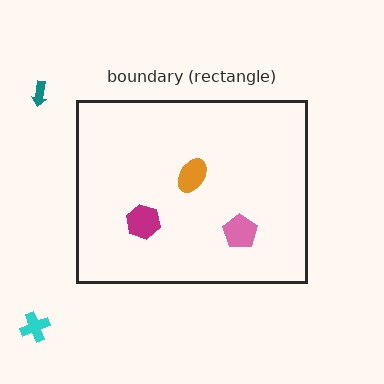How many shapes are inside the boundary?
3 inside, 2 outside.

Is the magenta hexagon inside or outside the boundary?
Inside.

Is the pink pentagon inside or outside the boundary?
Inside.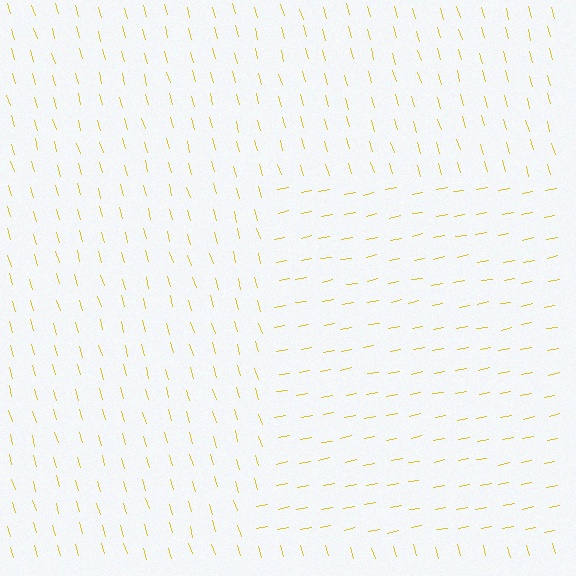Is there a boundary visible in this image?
Yes, there is a texture boundary formed by a change in line orientation.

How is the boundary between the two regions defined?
The boundary is defined purely by a change in line orientation (approximately 85 degrees difference). All lines are the same color and thickness.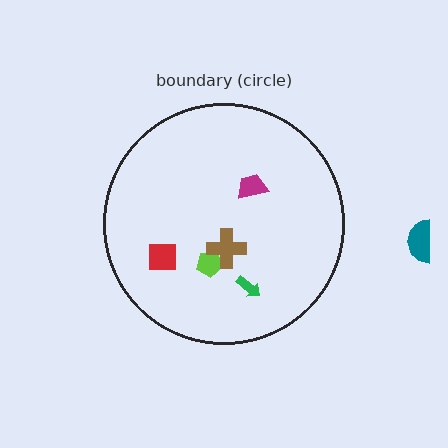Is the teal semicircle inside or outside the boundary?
Outside.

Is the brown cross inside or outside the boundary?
Inside.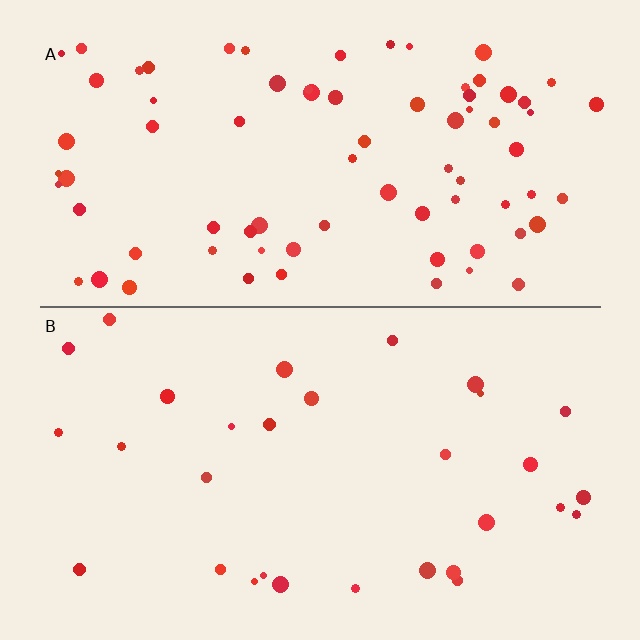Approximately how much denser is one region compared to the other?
Approximately 2.5× — region A over region B.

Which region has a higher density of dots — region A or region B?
A (the top).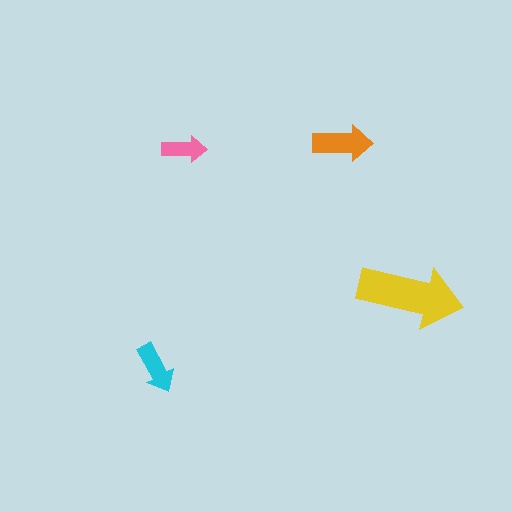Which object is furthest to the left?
The cyan arrow is leftmost.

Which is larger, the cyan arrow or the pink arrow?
The cyan one.